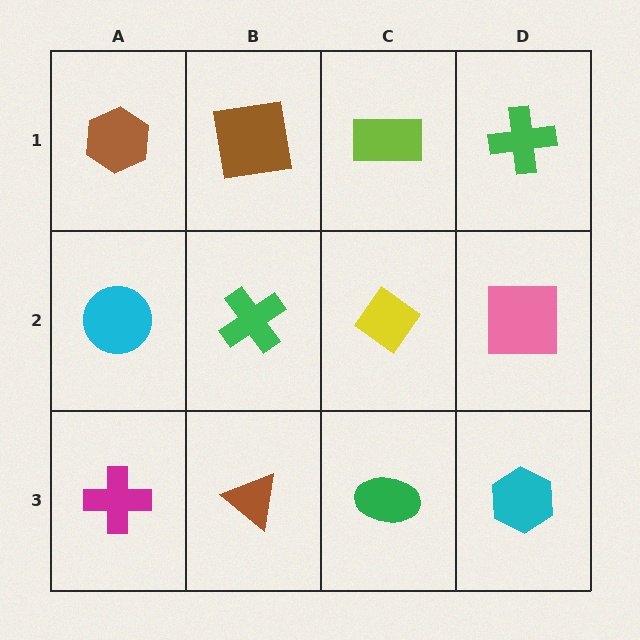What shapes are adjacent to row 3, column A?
A cyan circle (row 2, column A), a brown triangle (row 3, column B).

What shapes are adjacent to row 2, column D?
A green cross (row 1, column D), a cyan hexagon (row 3, column D), a yellow diamond (row 2, column C).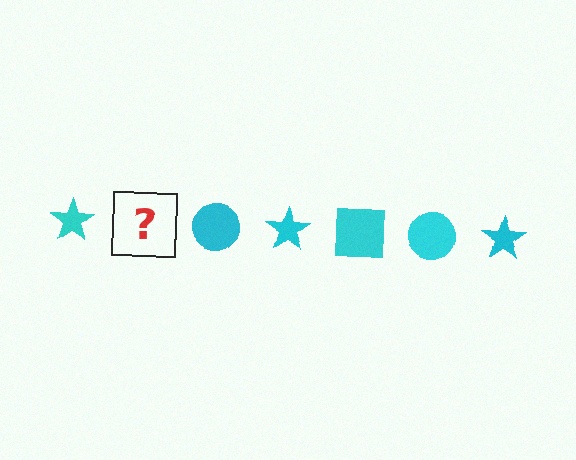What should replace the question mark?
The question mark should be replaced with a cyan square.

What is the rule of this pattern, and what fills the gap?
The rule is that the pattern cycles through star, square, circle shapes in cyan. The gap should be filled with a cyan square.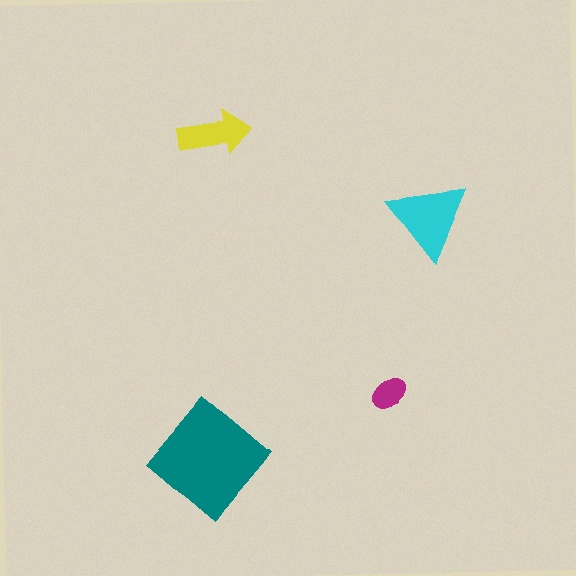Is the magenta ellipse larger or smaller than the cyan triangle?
Smaller.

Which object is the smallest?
The magenta ellipse.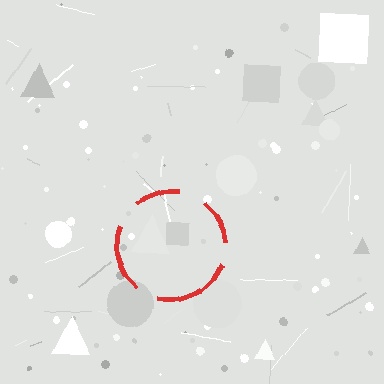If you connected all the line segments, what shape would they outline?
They would outline a circle.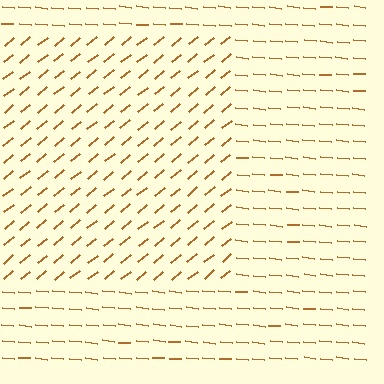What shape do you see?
I see a rectangle.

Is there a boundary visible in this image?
Yes, there is a texture boundary formed by a change in line orientation.